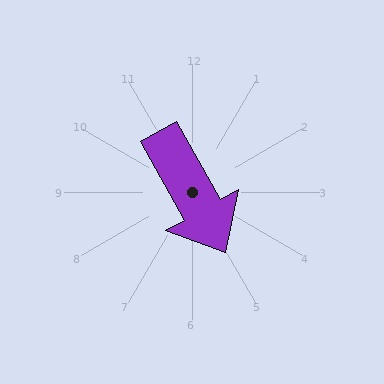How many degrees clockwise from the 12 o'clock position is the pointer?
Approximately 151 degrees.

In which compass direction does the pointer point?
Southeast.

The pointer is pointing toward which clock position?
Roughly 5 o'clock.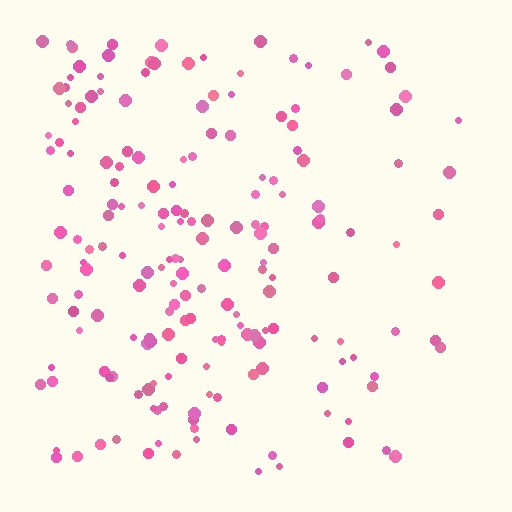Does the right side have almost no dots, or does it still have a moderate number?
Still a moderate number, just noticeably fewer than the left.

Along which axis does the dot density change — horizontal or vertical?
Horizontal.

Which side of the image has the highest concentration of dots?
The left.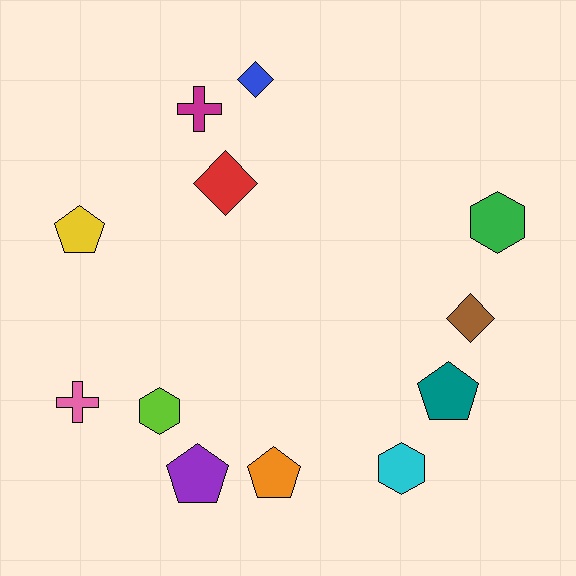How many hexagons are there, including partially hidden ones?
There are 3 hexagons.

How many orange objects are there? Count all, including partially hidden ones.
There is 1 orange object.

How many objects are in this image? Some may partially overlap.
There are 12 objects.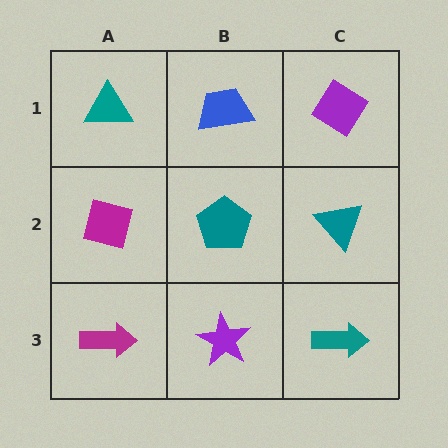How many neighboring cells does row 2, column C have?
3.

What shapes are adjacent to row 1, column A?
A magenta square (row 2, column A), a blue trapezoid (row 1, column B).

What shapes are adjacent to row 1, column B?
A teal pentagon (row 2, column B), a teal triangle (row 1, column A), a purple diamond (row 1, column C).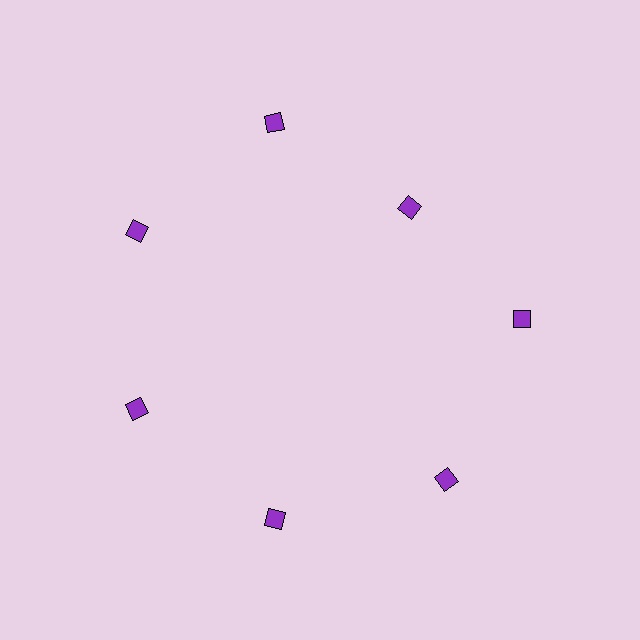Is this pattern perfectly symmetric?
No. The 7 purple diamonds are arranged in a ring, but one element near the 1 o'clock position is pulled inward toward the center, breaking the 7-fold rotational symmetry.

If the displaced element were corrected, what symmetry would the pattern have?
It would have 7-fold rotational symmetry — the pattern would map onto itself every 51 degrees.